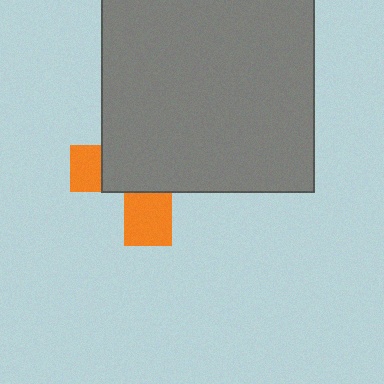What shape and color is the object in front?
The object in front is a gray square.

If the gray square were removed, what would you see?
You would see the complete orange cross.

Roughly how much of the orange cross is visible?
A small part of it is visible (roughly 32%).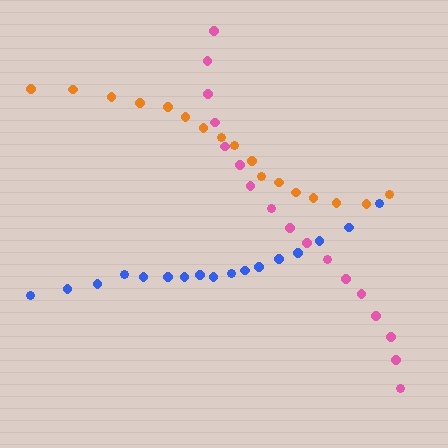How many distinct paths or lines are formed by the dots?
There are 3 distinct paths.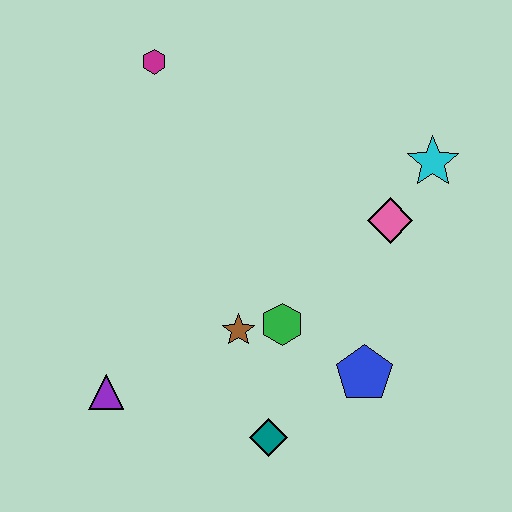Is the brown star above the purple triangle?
Yes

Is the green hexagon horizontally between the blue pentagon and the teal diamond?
Yes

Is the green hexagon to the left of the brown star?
No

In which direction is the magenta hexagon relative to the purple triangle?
The magenta hexagon is above the purple triangle.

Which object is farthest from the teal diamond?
The magenta hexagon is farthest from the teal diamond.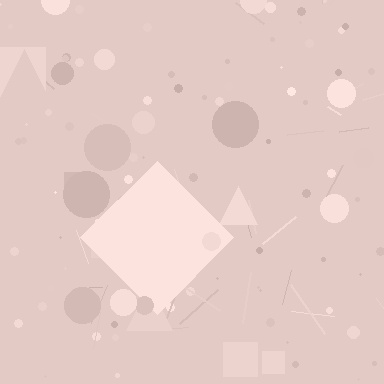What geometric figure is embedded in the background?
A diamond is embedded in the background.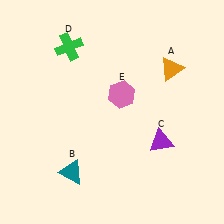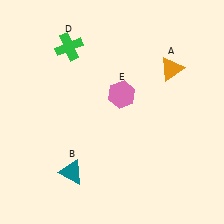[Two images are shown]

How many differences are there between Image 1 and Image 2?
There is 1 difference between the two images.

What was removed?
The purple triangle (C) was removed in Image 2.